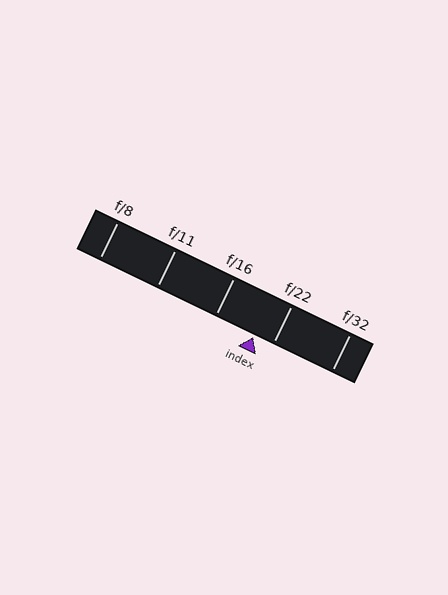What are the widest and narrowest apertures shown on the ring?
The widest aperture shown is f/8 and the narrowest is f/32.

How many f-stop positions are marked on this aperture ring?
There are 5 f-stop positions marked.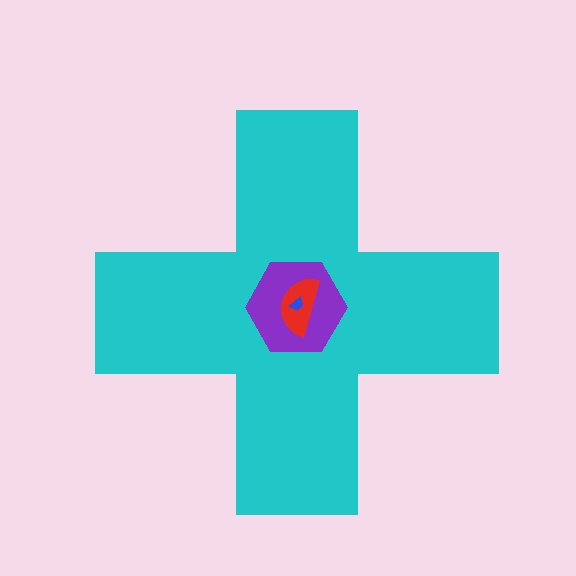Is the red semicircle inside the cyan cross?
Yes.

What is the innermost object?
The blue trapezoid.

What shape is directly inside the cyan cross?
The purple hexagon.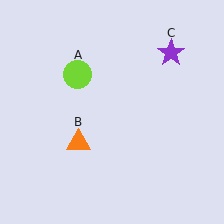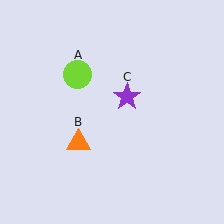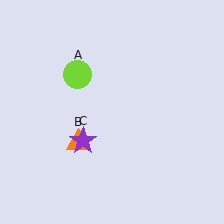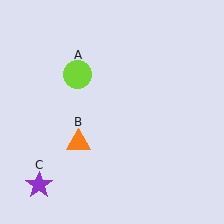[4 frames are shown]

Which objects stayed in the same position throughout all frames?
Lime circle (object A) and orange triangle (object B) remained stationary.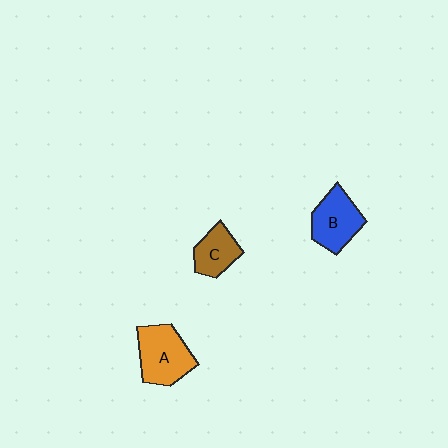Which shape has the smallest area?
Shape C (brown).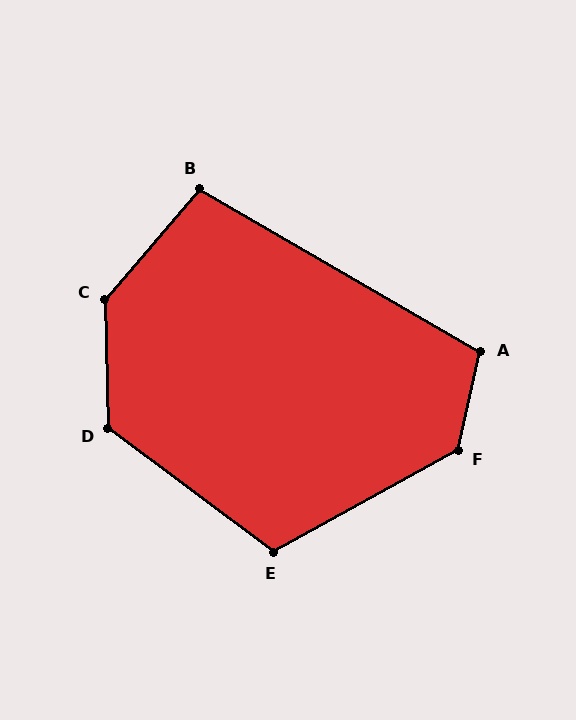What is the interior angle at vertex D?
Approximately 128 degrees (obtuse).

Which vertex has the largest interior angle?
C, at approximately 138 degrees.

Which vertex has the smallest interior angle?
B, at approximately 100 degrees.